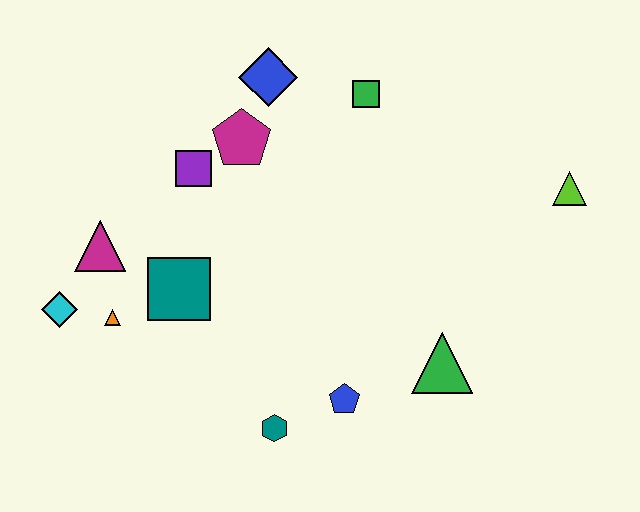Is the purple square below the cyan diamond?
No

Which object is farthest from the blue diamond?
The teal hexagon is farthest from the blue diamond.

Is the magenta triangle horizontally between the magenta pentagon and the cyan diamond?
Yes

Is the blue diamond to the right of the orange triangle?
Yes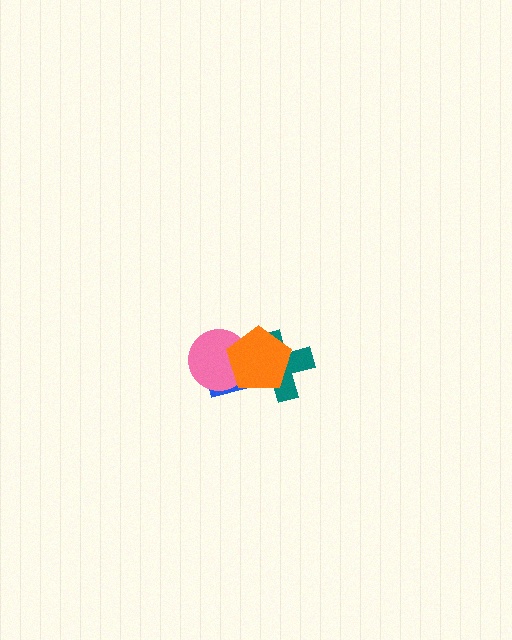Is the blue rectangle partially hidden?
Yes, it is partially covered by another shape.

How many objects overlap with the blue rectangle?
3 objects overlap with the blue rectangle.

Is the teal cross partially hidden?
Yes, it is partially covered by another shape.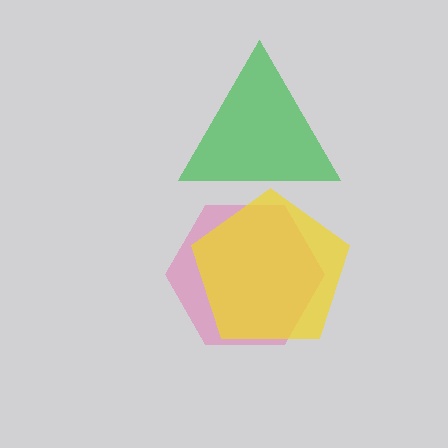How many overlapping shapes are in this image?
There are 3 overlapping shapes in the image.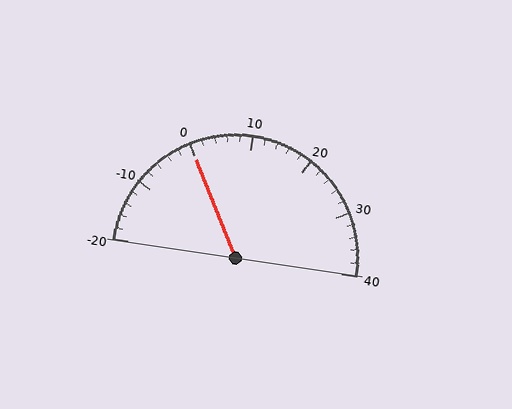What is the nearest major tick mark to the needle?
The nearest major tick mark is 0.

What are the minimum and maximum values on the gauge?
The gauge ranges from -20 to 40.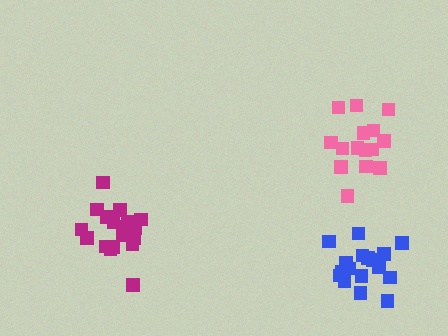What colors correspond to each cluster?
The clusters are colored: pink, magenta, blue.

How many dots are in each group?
Group 1: 15 dots, Group 2: 20 dots, Group 3: 17 dots (52 total).